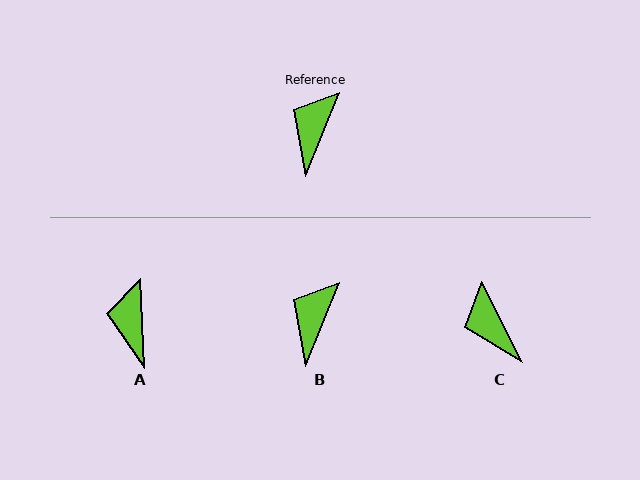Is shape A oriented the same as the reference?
No, it is off by about 25 degrees.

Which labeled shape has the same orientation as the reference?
B.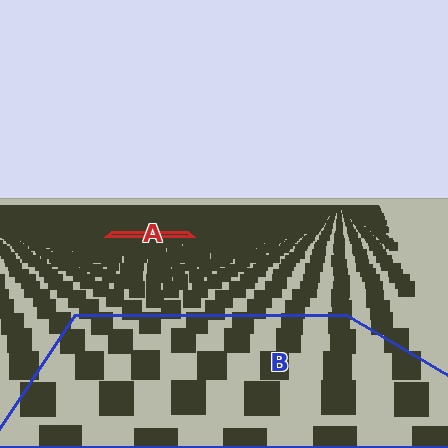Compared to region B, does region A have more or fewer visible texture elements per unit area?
Region A has more texture elements per unit area — they are packed more densely because it is farther away.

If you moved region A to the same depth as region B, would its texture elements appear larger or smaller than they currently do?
They would appear larger. At a closer depth, the same texture elements are projected at a bigger on-screen size.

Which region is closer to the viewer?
Region B is closer. The texture elements there are larger and more spread out.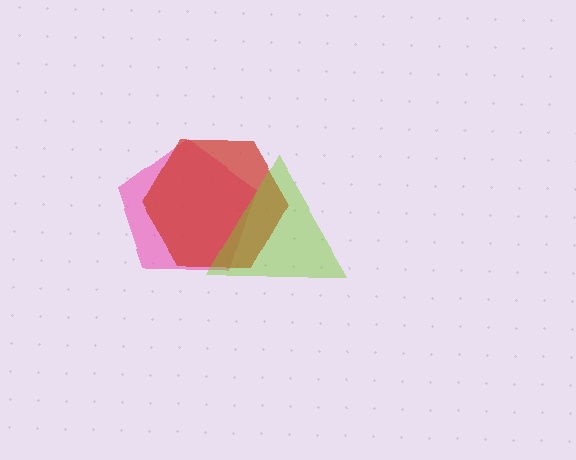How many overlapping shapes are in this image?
There are 3 overlapping shapes in the image.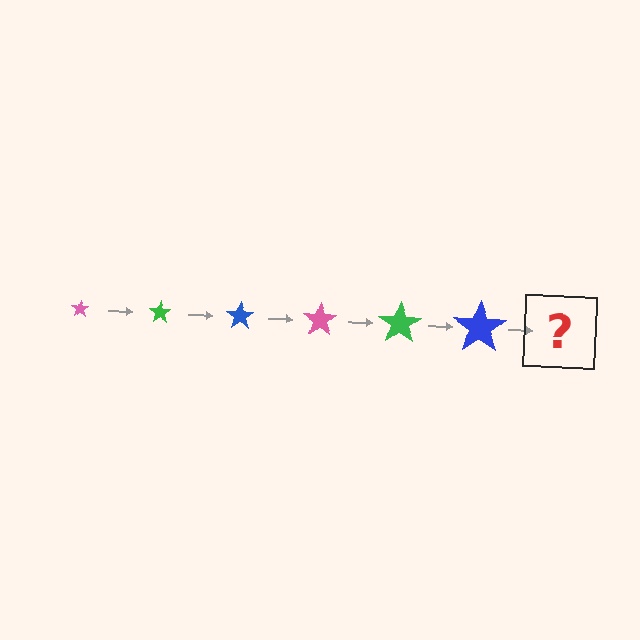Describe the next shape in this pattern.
It should be a pink star, larger than the previous one.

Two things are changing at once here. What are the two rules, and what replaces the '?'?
The two rules are that the star grows larger each step and the color cycles through pink, green, and blue. The '?' should be a pink star, larger than the previous one.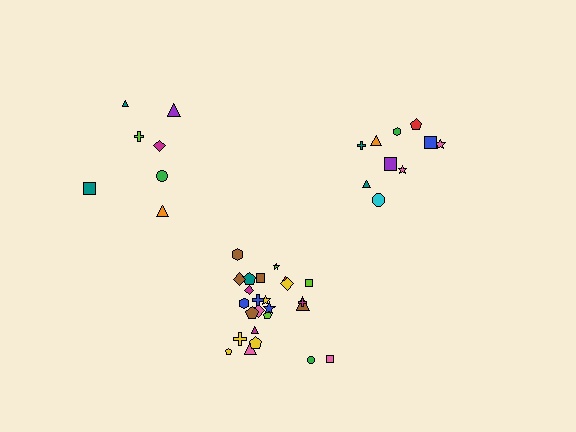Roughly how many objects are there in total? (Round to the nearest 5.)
Roughly 40 objects in total.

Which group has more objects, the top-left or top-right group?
The top-right group.